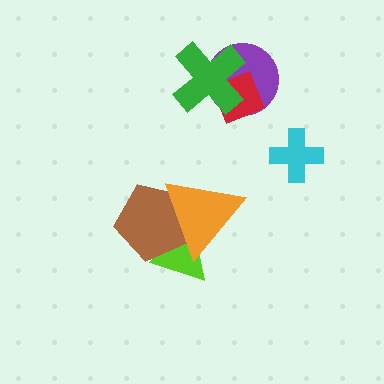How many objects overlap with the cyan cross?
0 objects overlap with the cyan cross.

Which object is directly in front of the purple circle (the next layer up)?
The red diamond is directly in front of the purple circle.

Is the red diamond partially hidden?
Yes, it is partially covered by another shape.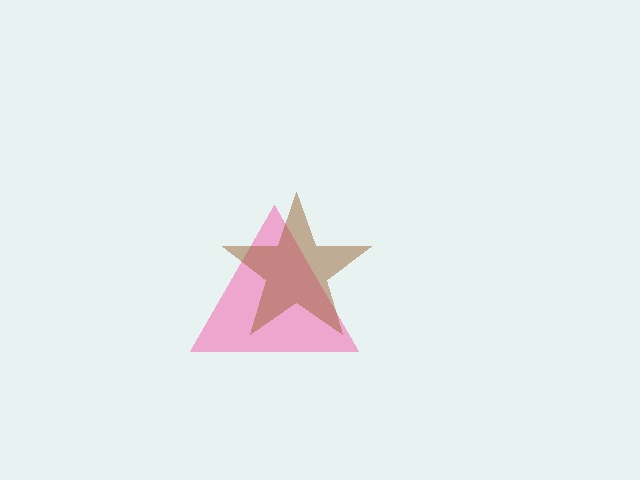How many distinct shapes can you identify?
There are 2 distinct shapes: a pink triangle, a brown star.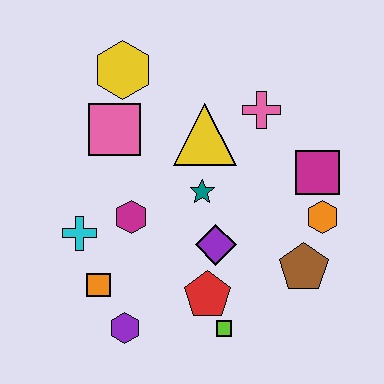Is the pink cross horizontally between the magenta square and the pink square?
Yes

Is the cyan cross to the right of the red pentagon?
No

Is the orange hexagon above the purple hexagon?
Yes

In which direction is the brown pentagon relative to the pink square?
The brown pentagon is to the right of the pink square.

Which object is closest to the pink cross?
The yellow triangle is closest to the pink cross.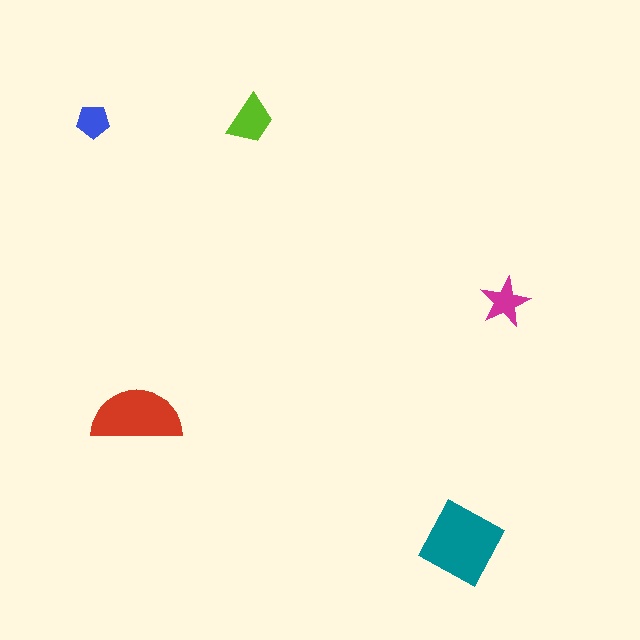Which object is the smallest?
The blue pentagon.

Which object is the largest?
The teal square.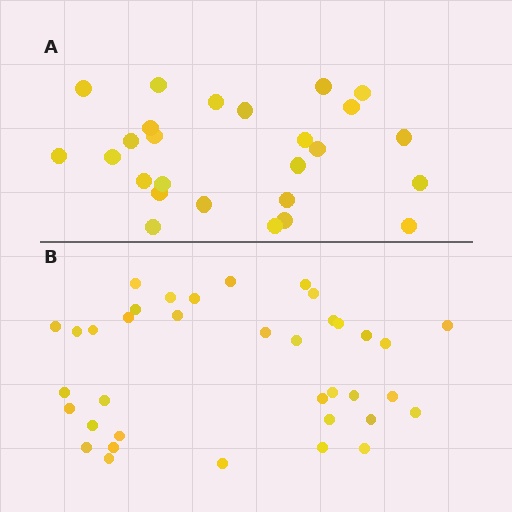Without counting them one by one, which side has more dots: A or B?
Region B (the bottom region) has more dots.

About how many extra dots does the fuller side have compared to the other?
Region B has roughly 12 or so more dots than region A.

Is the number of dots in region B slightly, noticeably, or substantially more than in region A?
Region B has noticeably more, but not dramatically so. The ratio is roughly 1.4 to 1.